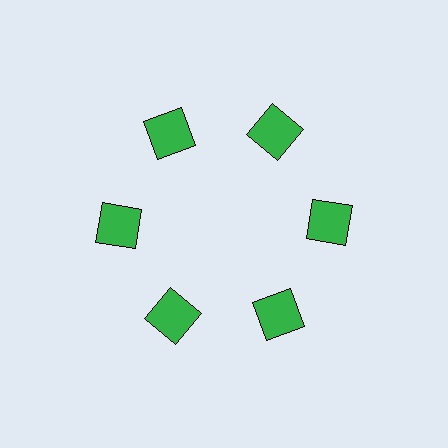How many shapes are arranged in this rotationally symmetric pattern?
There are 6 shapes, arranged in 6 groups of 1.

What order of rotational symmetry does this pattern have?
This pattern has 6-fold rotational symmetry.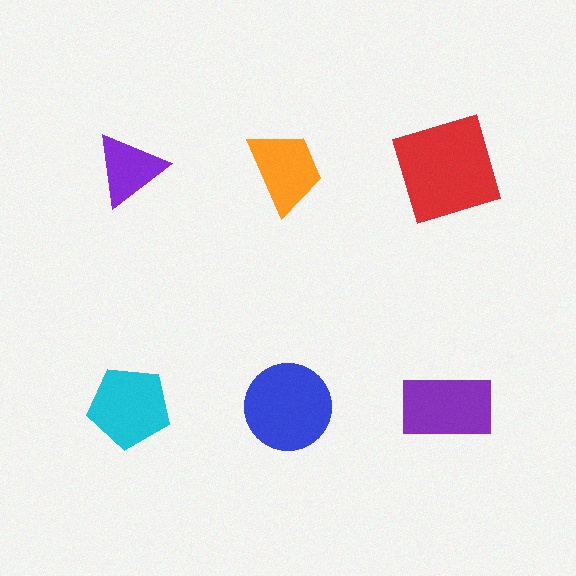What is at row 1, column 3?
A red square.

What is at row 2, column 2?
A blue circle.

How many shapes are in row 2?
3 shapes.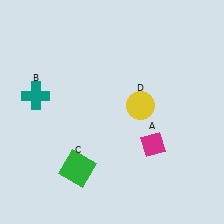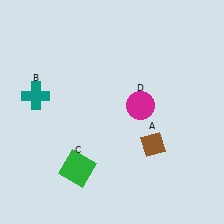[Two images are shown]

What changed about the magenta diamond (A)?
In Image 1, A is magenta. In Image 2, it changed to brown.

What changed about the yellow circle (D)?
In Image 1, D is yellow. In Image 2, it changed to magenta.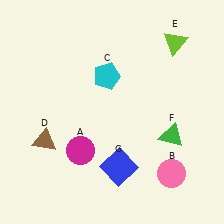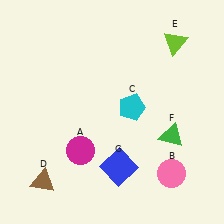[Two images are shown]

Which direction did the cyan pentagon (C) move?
The cyan pentagon (C) moved down.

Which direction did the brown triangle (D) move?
The brown triangle (D) moved down.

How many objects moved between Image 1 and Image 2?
2 objects moved between the two images.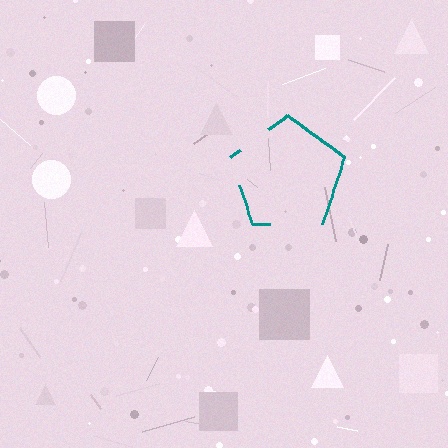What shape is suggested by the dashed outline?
The dashed outline suggests a pentagon.